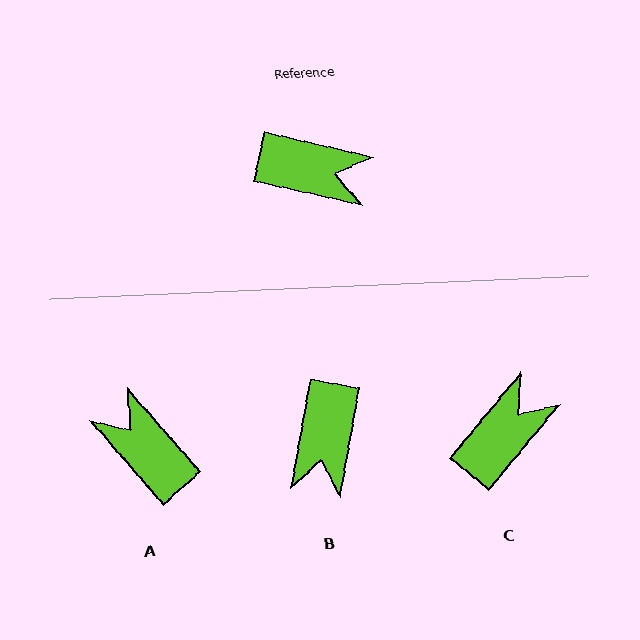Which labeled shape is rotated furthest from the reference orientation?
A, about 144 degrees away.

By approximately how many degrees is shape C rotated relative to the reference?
Approximately 63 degrees counter-clockwise.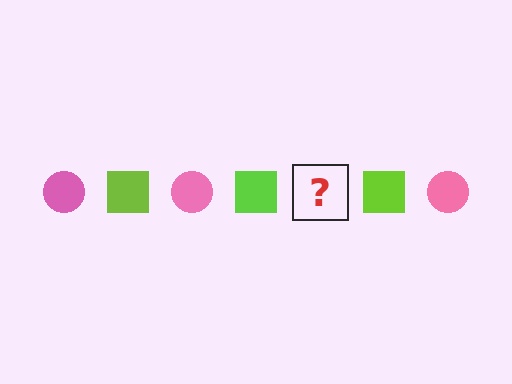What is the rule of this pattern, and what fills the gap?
The rule is that the pattern alternates between pink circle and lime square. The gap should be filled with a pink circle.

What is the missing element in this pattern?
The missing element is a pink circle.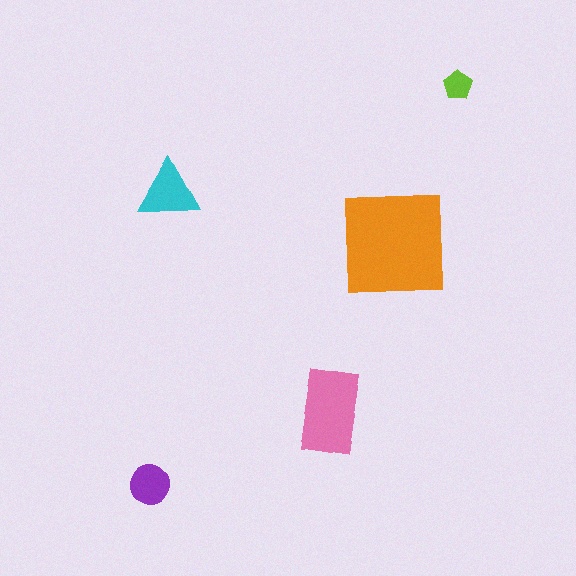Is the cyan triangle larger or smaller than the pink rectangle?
Smaller.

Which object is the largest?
The orange square.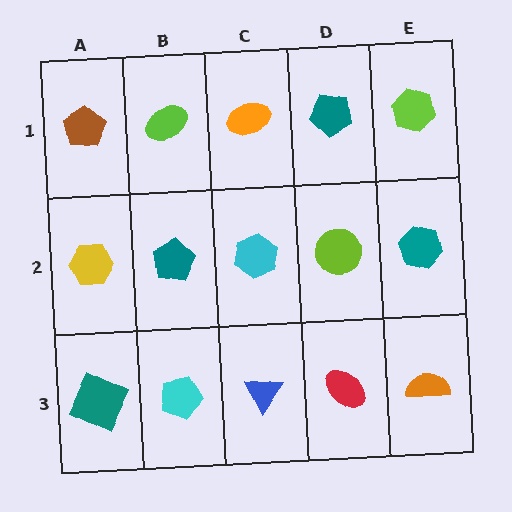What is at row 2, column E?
A teal hexagon.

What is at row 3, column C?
A blue triangle.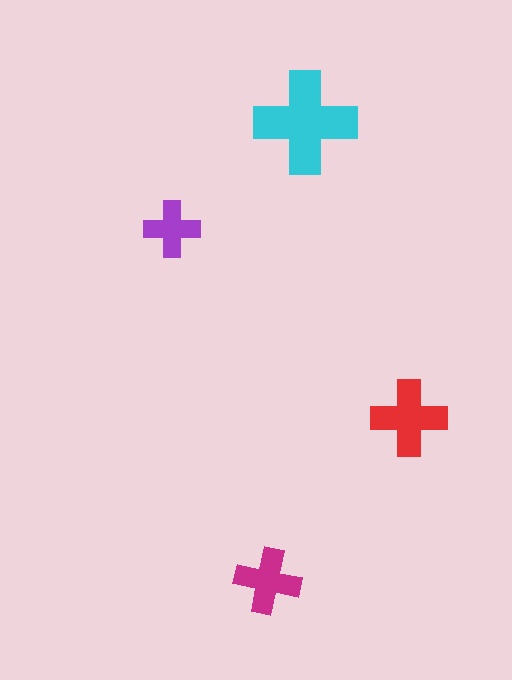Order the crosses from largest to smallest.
the cyan one, the red one, the magenta one, the purple one.